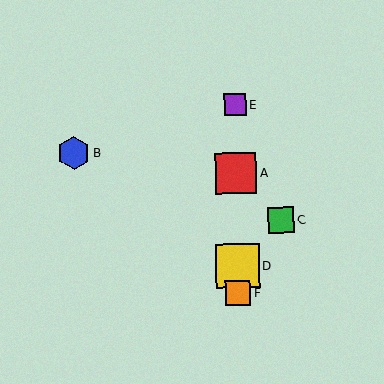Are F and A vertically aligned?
Yes, both are at x≈238.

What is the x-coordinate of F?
Object F is at x≈238.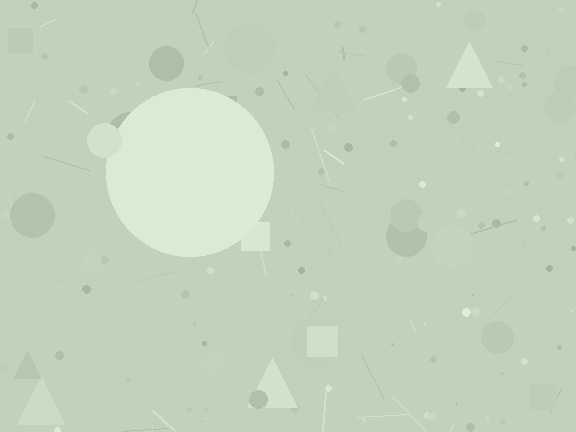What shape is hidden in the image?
A circle is hidden in the image.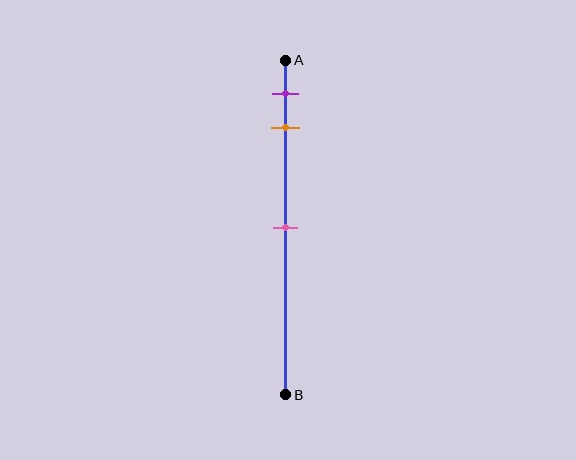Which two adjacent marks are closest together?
The purple and orange marks are the closest adjacent pair.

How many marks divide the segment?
There are 3 marks dividing the segment.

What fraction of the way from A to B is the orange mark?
The orange mark is approximately 20% (0.2) of the way from A to B.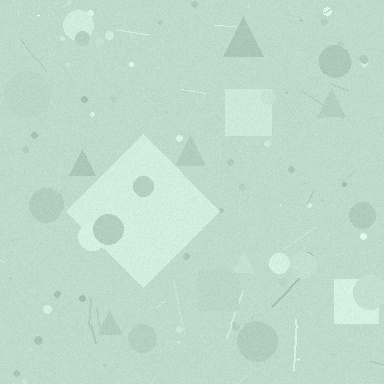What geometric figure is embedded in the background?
A diamond is embedded in the background.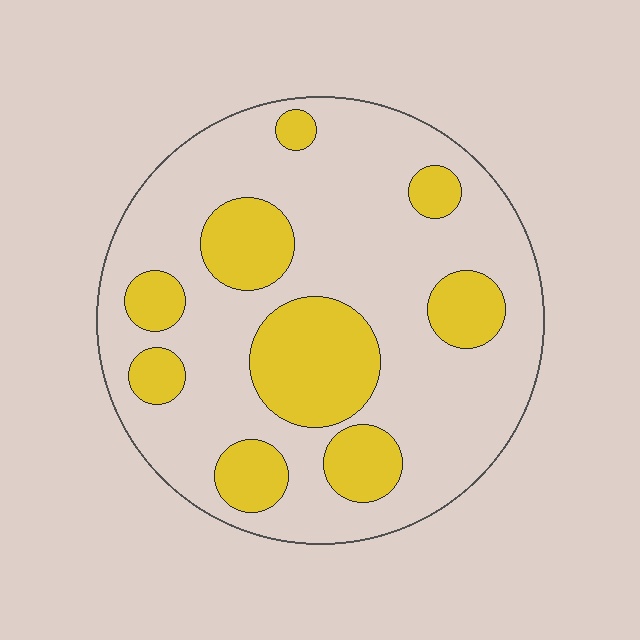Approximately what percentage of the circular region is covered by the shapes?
Approximately 30%.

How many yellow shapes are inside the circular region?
9.